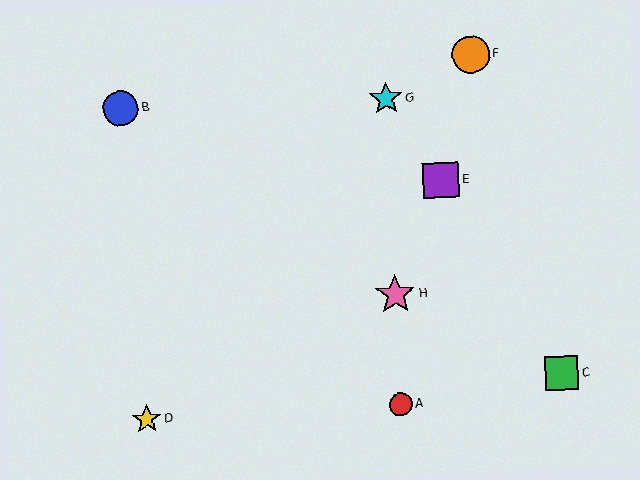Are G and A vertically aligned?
Yes, both are at x≈386.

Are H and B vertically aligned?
No, H is at x≈395 and B is at x≈121.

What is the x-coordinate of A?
Object A is at x≈401.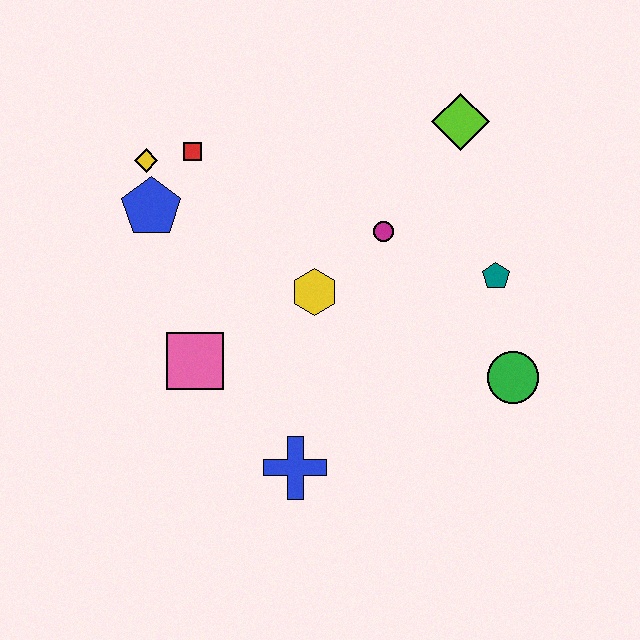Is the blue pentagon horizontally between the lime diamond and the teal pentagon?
No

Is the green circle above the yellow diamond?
No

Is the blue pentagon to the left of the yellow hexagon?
Yes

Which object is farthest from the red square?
The green circle is farthest from the red square.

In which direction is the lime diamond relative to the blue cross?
The lime diamond is above the blue cross.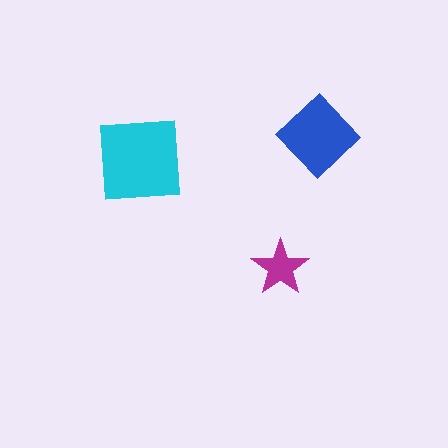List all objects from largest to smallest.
The cyan square, the blue diamond, the magenta star.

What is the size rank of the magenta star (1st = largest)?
3rd.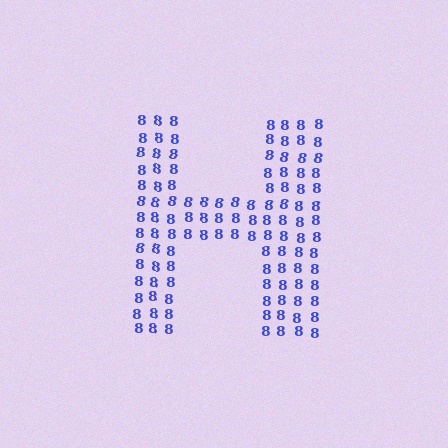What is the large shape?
The large shape is the letter H.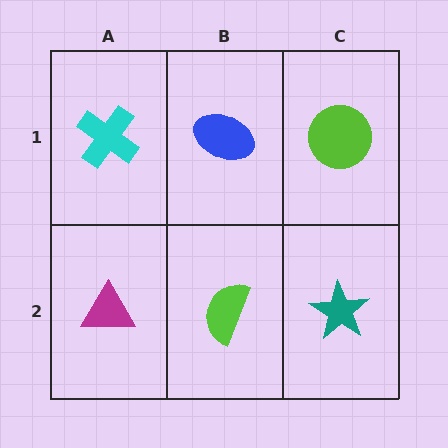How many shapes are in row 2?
3 shapes.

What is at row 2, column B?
A lime semicircle.